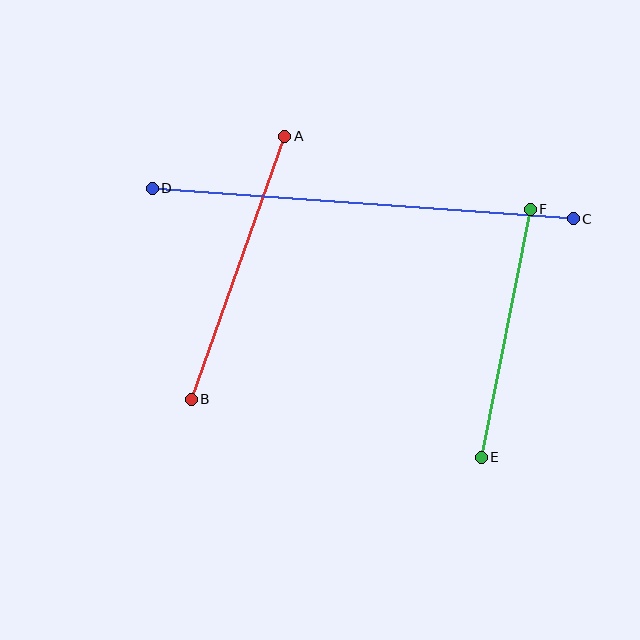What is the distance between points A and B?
The distance is approximately 279 pixels.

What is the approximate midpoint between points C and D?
The midpoint is at approximately (363, 203) pixels.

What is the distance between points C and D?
The distance is approximately 422 pixels.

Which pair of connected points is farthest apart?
Points C and D are farthest apart.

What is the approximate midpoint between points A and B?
The midpoint is at approximately (238, 268) pixels.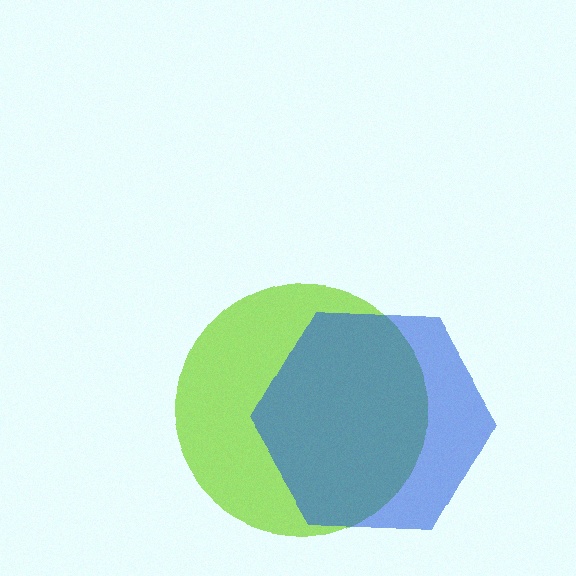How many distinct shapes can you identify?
There are 2 distinct shapes: a lime circle, a blue hexagon.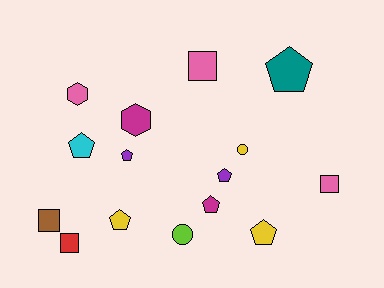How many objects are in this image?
There are 15 objects.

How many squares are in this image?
There are 4 squares.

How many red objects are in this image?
There is 1 red object.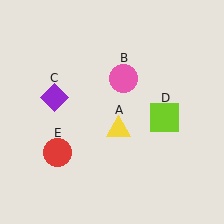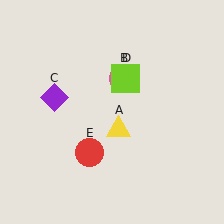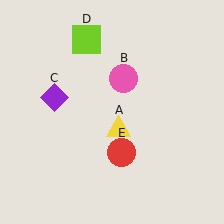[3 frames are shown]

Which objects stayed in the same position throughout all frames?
Yellow triangle (object A) and pink circle (object B) and purple diamond (object C) remained stationary.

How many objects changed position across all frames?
2 objects changed position: lime square (object D), red circle (object E).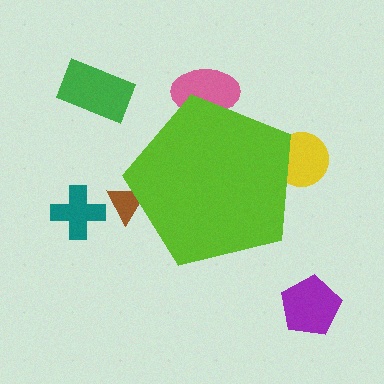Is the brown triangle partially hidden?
Yes, the brown triangle is partially hidden behind the lime pentagon.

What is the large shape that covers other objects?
A lime pentagon.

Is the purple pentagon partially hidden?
No, the purple pentagon is fully visible.